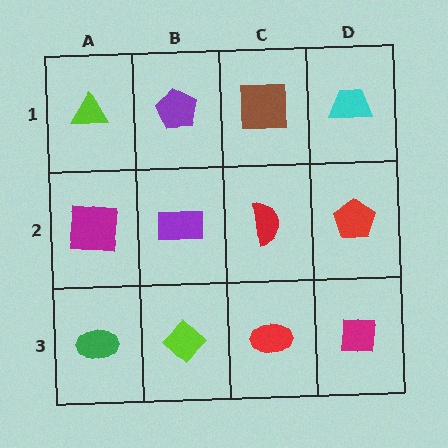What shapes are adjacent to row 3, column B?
A purple rectangle (row 2, column B), a green ellipse (row 3, column A), a red ellipse (row 3, column C).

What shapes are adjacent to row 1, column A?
A magenta square (row 2, column A), a purple pentagon (row 1, column B).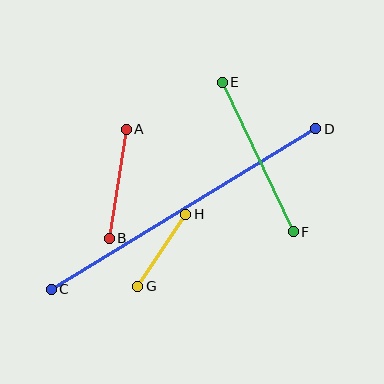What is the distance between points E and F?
The distance is approximately 165 pixels.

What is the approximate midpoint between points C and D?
The midpoint is at approximately (183, 209) pixels.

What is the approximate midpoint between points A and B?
The midpoint is at approximately (118, 184) pixels.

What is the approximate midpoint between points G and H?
The midpoint is at approximately (162, 250) pixels.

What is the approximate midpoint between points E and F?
The midpoint is at approximately (258, 157) pixels.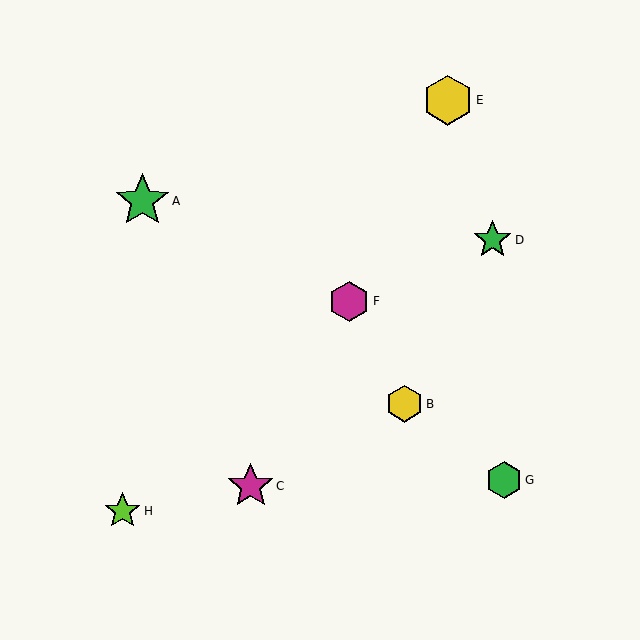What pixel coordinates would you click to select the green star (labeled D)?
Click at (493, 240) to select the green star D.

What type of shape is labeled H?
Shape H is a lime star.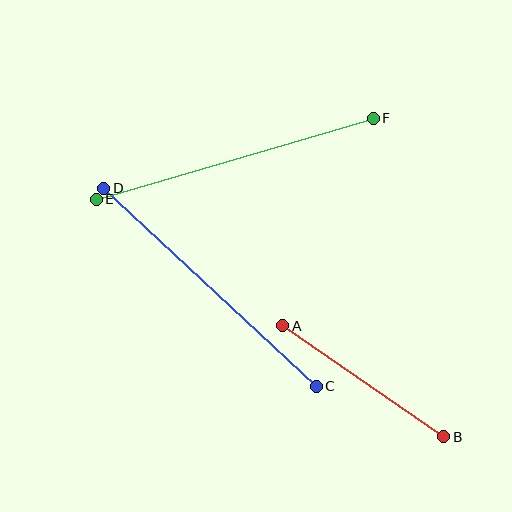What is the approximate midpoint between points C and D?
The midpoint is at approximately (210, 287) pixels.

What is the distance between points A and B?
The distance is approximately 195 pixels.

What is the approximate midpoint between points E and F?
The midpoint is at approximately (235, 159) pixels.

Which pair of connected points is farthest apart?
Points C and D are farthest apart.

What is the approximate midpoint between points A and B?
The midpoint is at approximately (363, 381) pixels.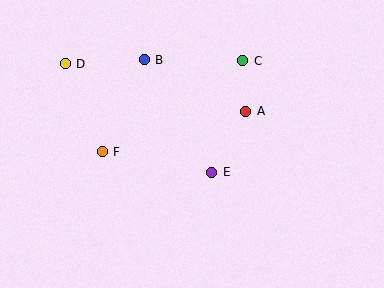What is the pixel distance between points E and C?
The distance between E and C is 116 pixels.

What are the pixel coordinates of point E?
Point E is at (212, 172).